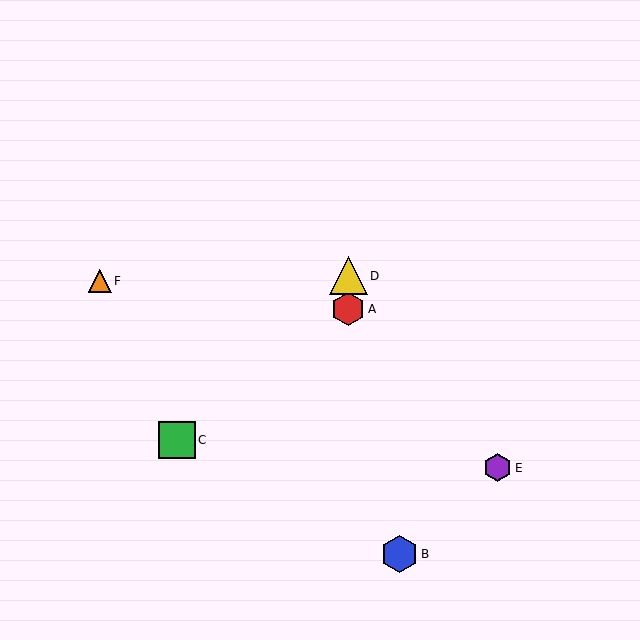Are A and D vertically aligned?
Yes, both are at x≈348.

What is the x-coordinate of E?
Object E is at x≈497.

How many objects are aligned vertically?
2 objects (A, D) are aligned vertically.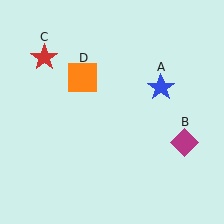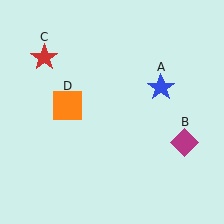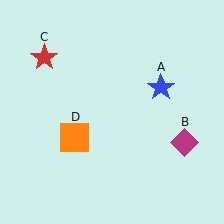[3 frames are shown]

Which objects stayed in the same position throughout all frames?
Blue star (object A) and magenta diamond (object B) and red star (object C) remained stationary.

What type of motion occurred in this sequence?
The orange square (object D) rotated counterclockwise around the center of the scene.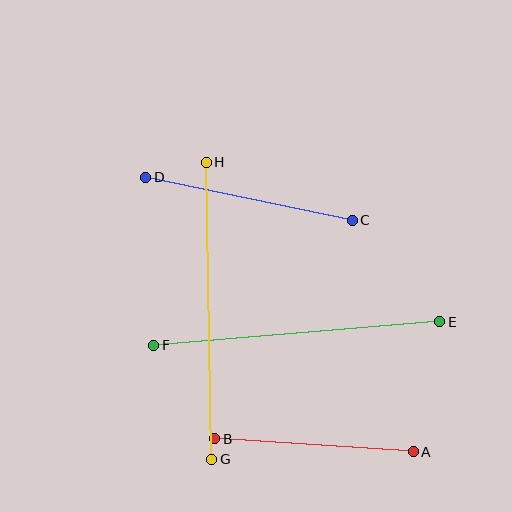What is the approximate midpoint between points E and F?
The midpoint is at approximately (297, 333) pixels.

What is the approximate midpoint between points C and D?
The midpoint is at approximately (249, 199) pixels.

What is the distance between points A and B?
The distance is approximately 199 pixels.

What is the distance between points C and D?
The distance is approximately 211 pixels.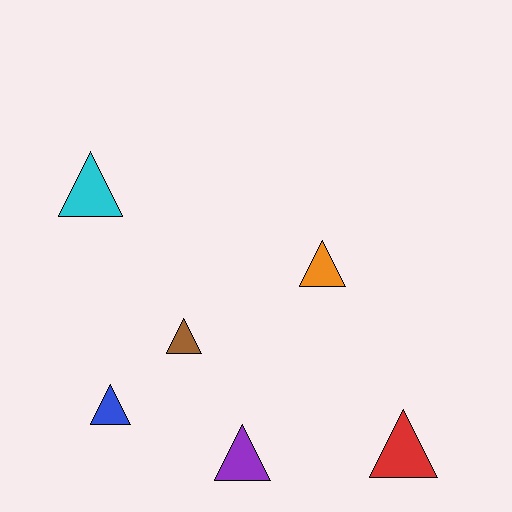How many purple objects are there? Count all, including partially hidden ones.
There is 1 purple object.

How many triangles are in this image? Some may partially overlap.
There are 6 triangles.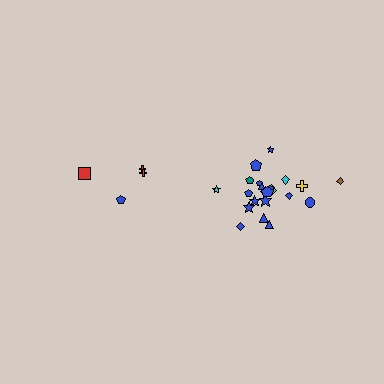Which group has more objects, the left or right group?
The right group.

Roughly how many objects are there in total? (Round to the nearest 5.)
Roughly 25 objects in total.